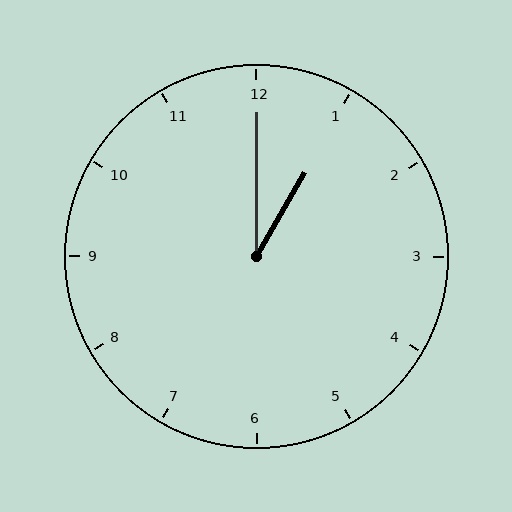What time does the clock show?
1:00.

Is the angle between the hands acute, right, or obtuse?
It is acute.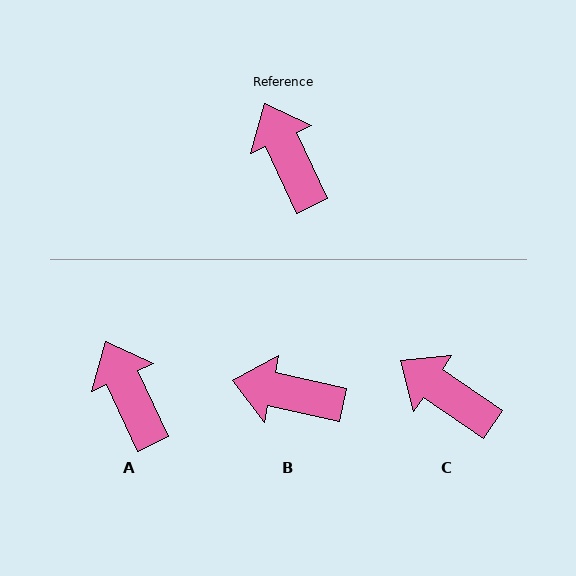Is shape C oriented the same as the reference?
No, it is off by about 31 degrees.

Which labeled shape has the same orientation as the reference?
A.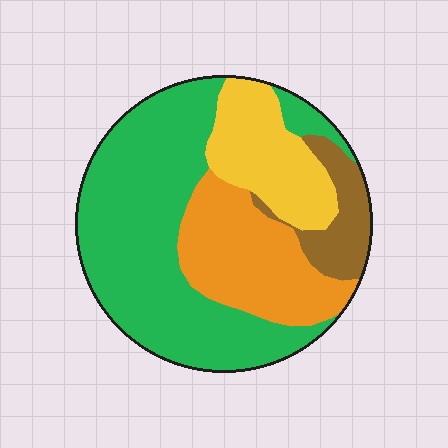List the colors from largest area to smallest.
From largest to smallest: green, orange, yellow, brown.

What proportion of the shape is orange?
Orange takes up between a sixth and a third of the shape.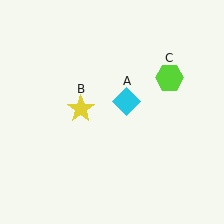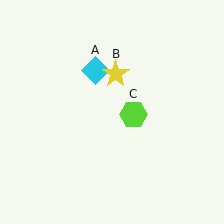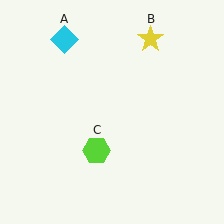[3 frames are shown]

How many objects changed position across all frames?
3 objects changed position: cyan diamond (object A), yellow star (object B), lime hexagon (object C).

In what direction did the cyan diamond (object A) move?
The cyan diamond (object A) moved up and to the left.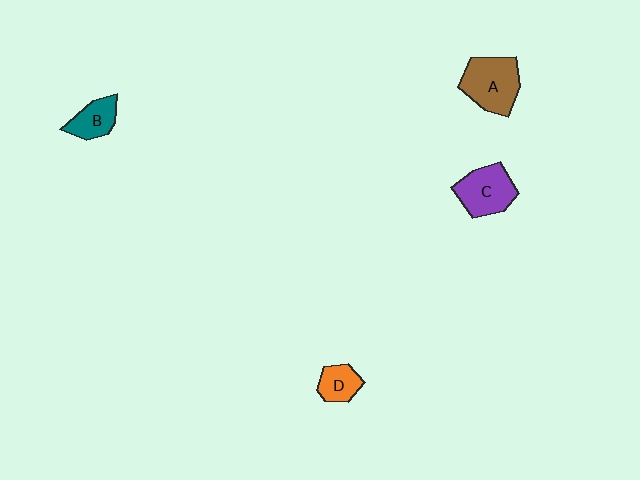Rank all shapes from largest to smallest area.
From largest to smallest: A (brown), C (purple), B (teal), D (orange).